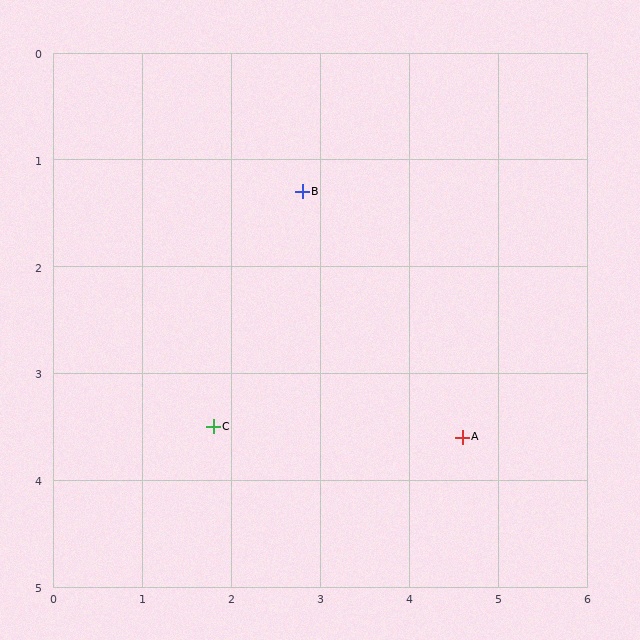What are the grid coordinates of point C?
Point C is at approximately (1.8, 3.5).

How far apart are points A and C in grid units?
Points A and C are about 2.8 grid units apart.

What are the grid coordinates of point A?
Point A is at approximately (4.6, 3.6).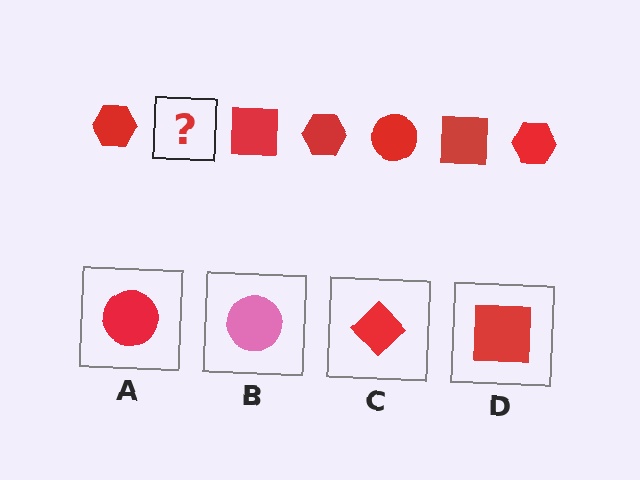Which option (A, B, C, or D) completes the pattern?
A.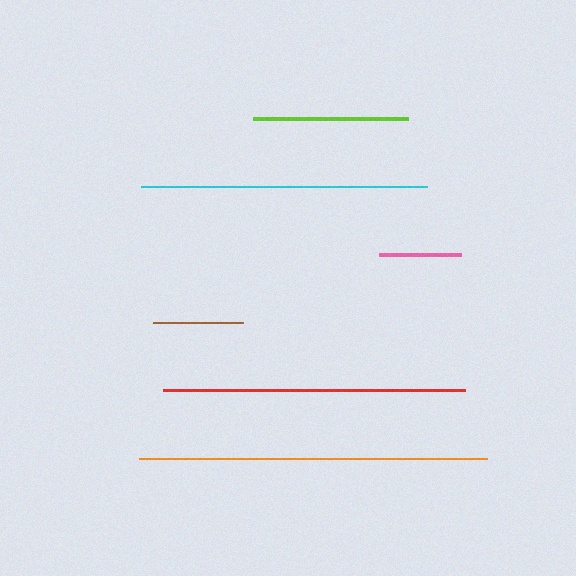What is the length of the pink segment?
The pink segment is approximately 82 pixels long.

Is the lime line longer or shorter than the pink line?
The lime line is longer than the pink line.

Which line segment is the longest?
The orange line is the longest at approximately 348 pixels.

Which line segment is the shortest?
The pink line is the shortest at approximately 82 pixels.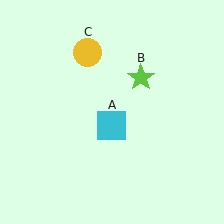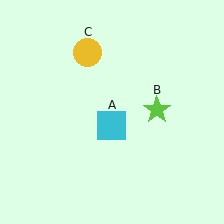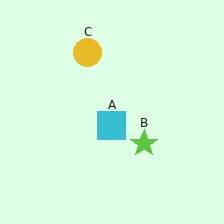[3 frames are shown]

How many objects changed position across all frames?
1 object changed position: lime star (object B).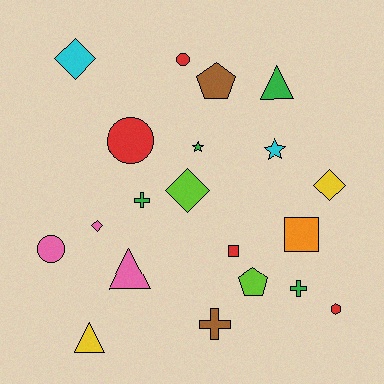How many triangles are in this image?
There are 3 triangles.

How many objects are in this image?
There are 20 objects.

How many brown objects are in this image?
There are 2 brown objects.